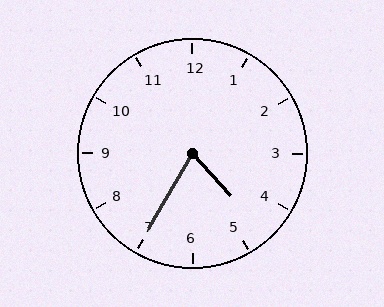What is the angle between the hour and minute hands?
Approximately 72 degrees.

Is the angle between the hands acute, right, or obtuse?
It is acute.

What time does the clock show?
4:35.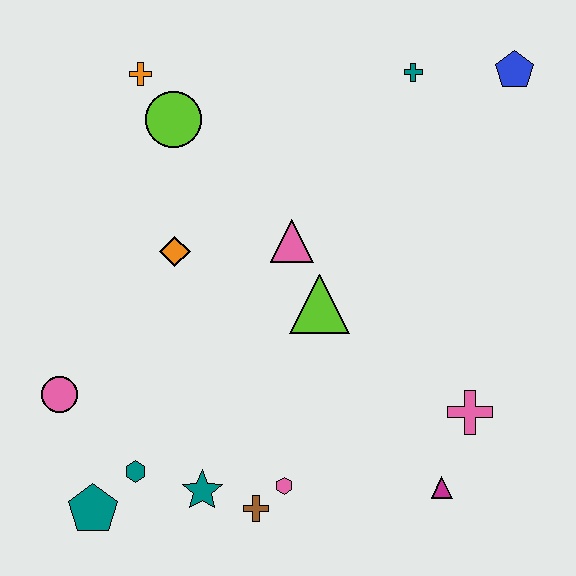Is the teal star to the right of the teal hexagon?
Yes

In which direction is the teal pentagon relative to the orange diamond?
The teal pentagon is below the orange diamond.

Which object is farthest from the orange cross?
The magenta triangle is farthest from the orange cross.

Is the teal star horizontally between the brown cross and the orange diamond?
Yes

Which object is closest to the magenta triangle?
The pink cross is closest to the magenta triangle.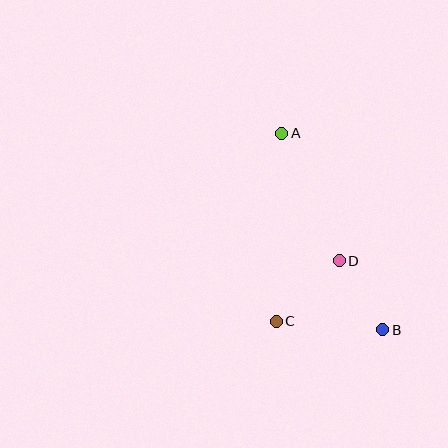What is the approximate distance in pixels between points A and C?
The distance between A and C is approximately 188 pixels.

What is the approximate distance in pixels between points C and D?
The distance between C and D is approximately 87 pixels.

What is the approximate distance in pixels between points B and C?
The distance between B and C is approximately 107 pixels.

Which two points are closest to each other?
Points B and D are closest to each other.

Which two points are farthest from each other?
Points A and B are farthest from each other.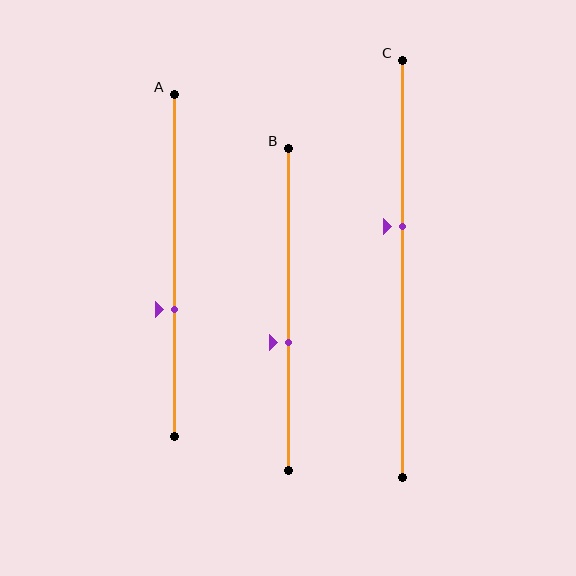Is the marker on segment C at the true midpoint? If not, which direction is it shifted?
No, the marker on segment C is shifted upward by about 10% of the segment length.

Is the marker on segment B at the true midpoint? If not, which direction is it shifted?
No, the marker on segment B is shifted downward by about 10% of the segment length.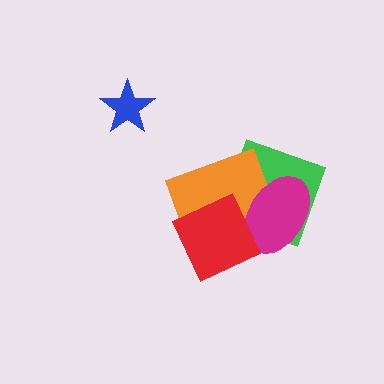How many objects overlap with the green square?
3 objects overlap with the green square.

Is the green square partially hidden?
Yes, it is partially covered by another shape.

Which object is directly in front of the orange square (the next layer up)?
The magenta ellipse is directly in front of the orange square.